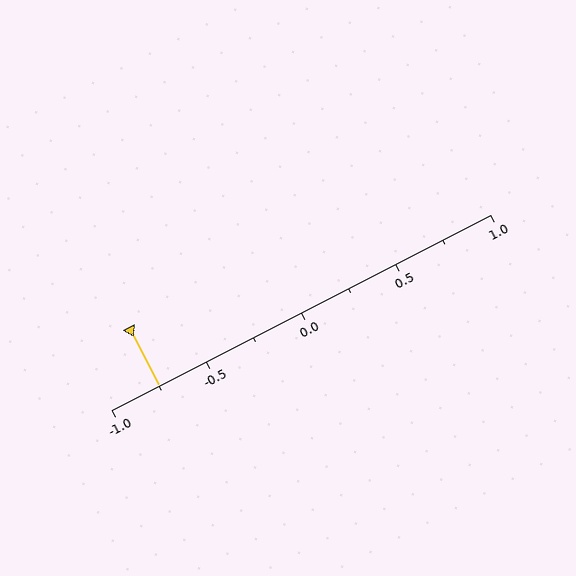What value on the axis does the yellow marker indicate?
The marker indicates approximately -0.75.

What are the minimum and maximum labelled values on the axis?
The axis runs from -1.0 to 1.0.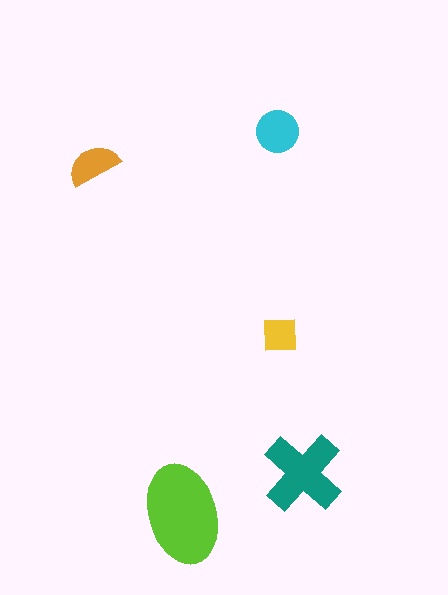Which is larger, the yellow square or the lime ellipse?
The lime ellipse.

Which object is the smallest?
The yellow square.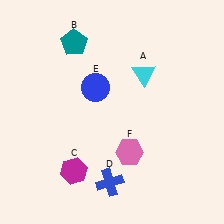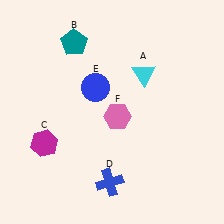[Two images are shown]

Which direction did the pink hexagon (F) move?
The pink hexagon (F) moved up.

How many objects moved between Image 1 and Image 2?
2 objects moved between the two images.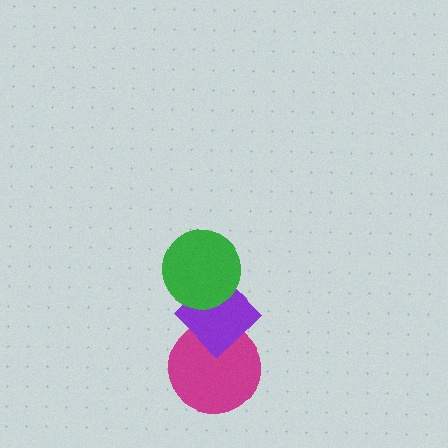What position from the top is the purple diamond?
The purple diamond is 2nd from the top.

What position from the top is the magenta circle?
The magenta circle is 3rd from the top.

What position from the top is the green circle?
The green circle is 1st from the top.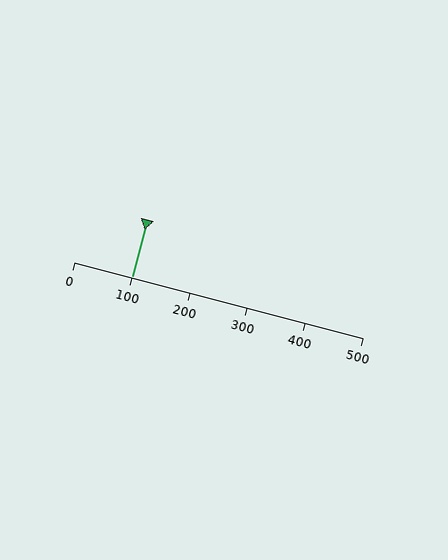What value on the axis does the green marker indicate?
The marker indicates approximately 100.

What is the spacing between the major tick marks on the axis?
The major ticks are spaced 100 apart.